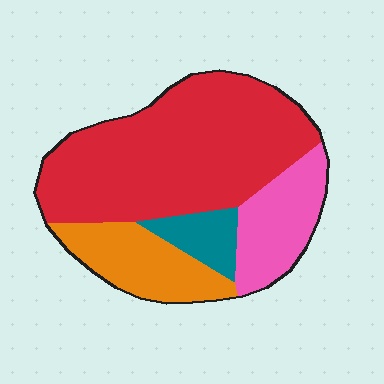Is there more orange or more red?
Red.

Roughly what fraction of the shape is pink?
Pink covers roughly 15% of the shape.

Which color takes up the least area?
Teal, at roughly 10%.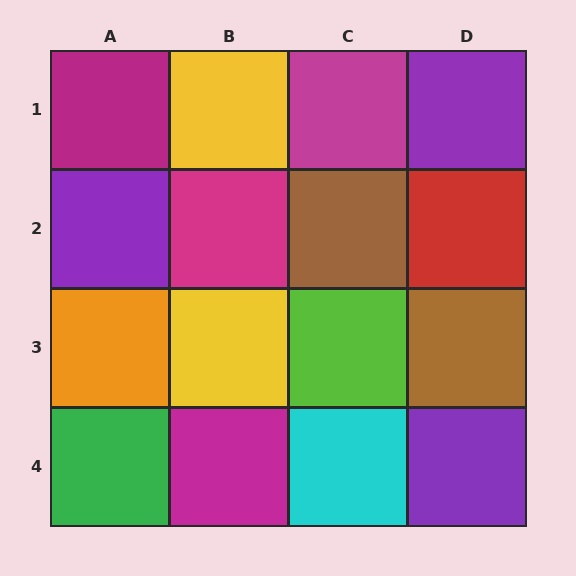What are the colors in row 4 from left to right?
Green, magenta, cyan, purple.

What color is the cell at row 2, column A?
Purple.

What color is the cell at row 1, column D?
Purple.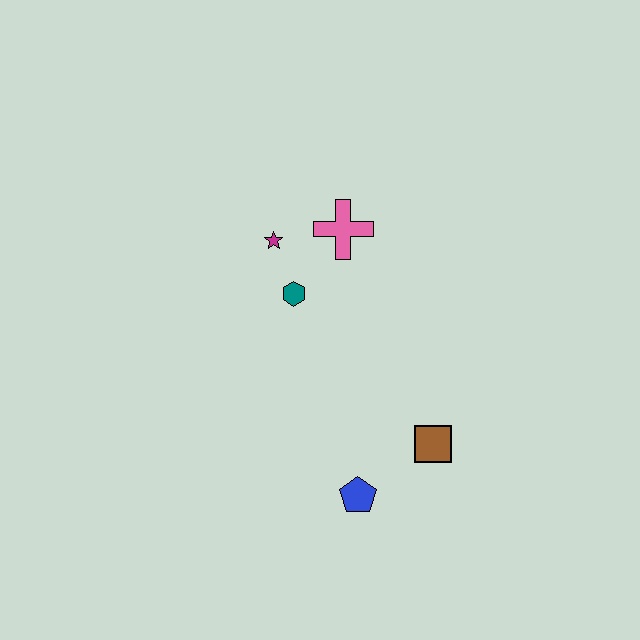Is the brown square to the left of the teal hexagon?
No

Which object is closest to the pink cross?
The magenta star is closest to the pink cross.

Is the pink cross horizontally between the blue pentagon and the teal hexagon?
Yes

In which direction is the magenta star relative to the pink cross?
The magenta star is to the left of the pink cross.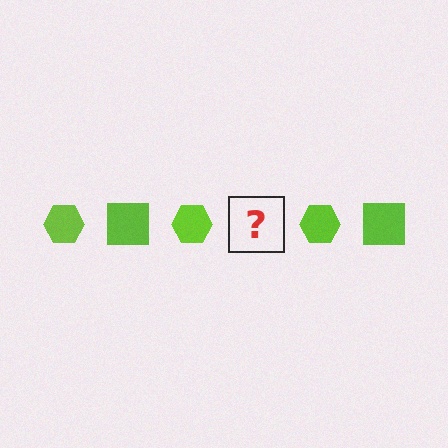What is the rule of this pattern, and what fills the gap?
The rule is that the pattern cycles through hexagon, square shapes in lime. The gap should be filled with a lime square.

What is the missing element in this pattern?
The missing element is a lime square.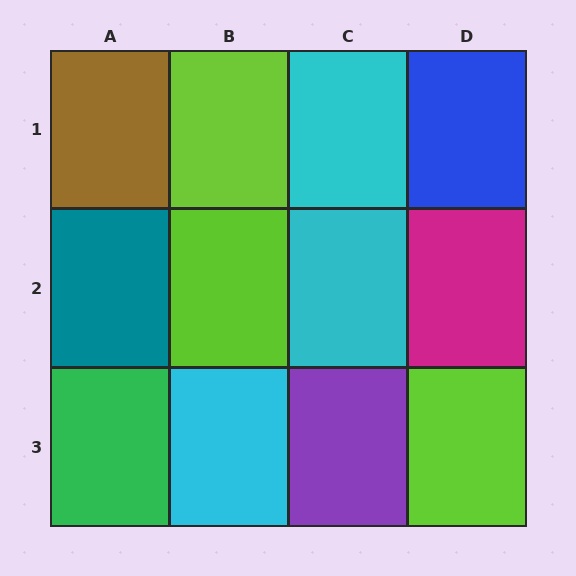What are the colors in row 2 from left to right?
Teal, lime, cyan, magenta.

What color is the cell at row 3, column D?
Lime.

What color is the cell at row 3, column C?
Purple.